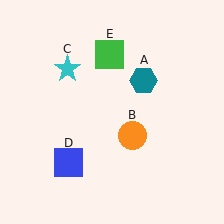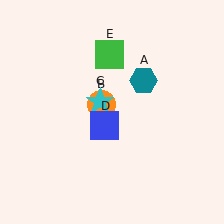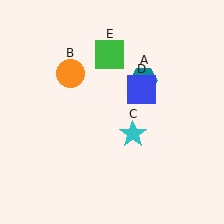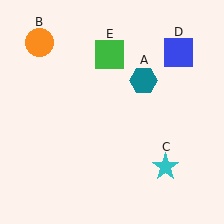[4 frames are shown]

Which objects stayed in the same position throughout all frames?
Teal hexagon (object A) and green square (object E) remained stationary.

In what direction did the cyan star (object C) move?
The cyan star (object C) moved down and to the right.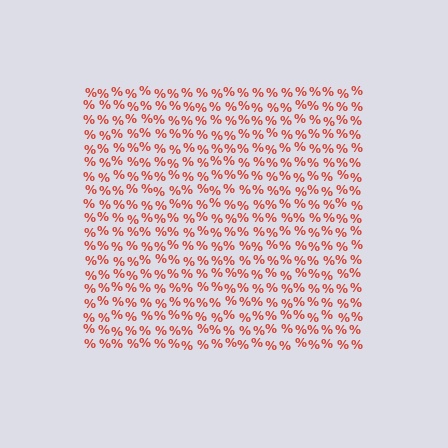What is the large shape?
The large shape is a square.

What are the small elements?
The small elements are percent signs.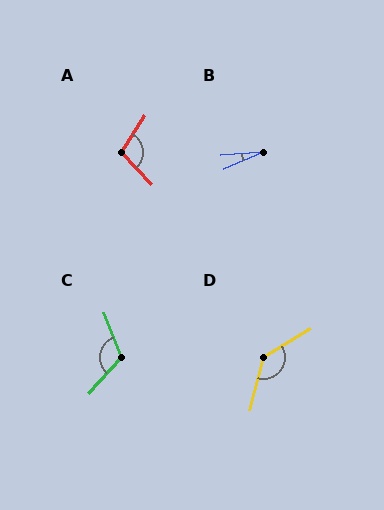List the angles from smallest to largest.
B (19°), A (104°), C (117°), D (136°).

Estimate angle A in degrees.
Approximately 104 degrees.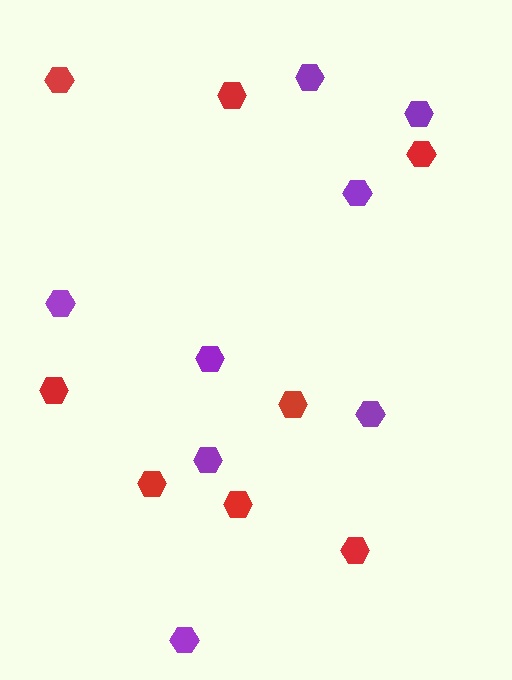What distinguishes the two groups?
There are 2 groups: one group of red hexagons (8) and one group of purple hexagons (8).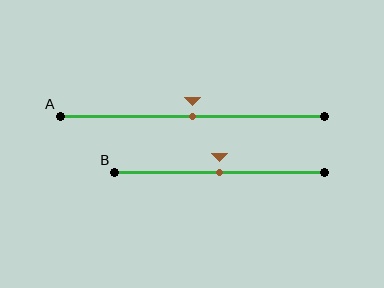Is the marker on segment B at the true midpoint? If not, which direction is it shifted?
Yes, the marker on segment B is at the true midpoint.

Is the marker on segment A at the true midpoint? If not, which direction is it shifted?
Yes, the marker on segment A is at the true midpoint.